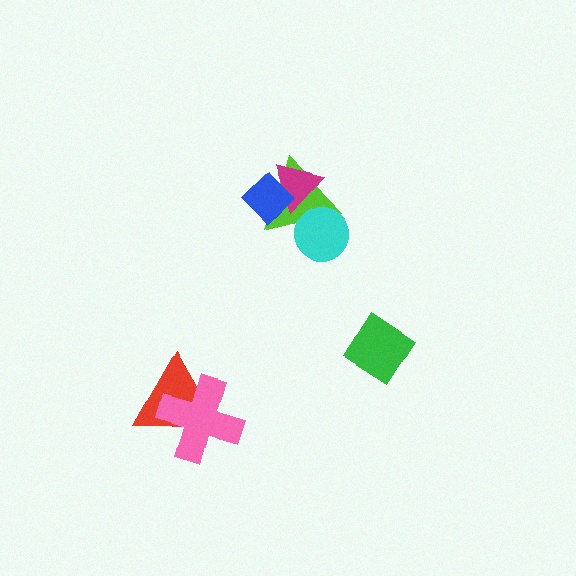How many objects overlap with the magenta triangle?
2 objects overlap with the magenta triangle.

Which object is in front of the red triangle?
The pink cross is in front of the red triangle.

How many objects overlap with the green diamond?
0 objects overlap with the green diamond.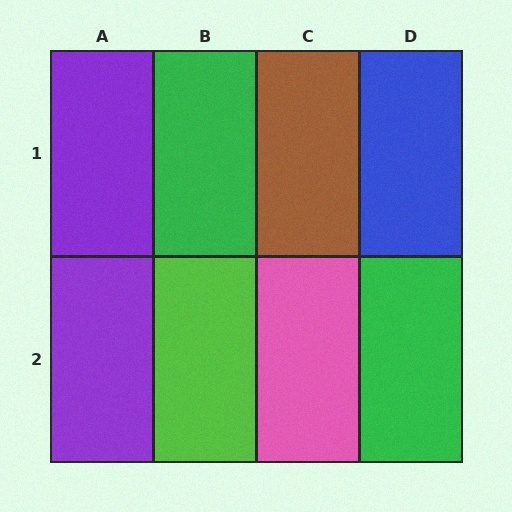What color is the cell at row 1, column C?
Brown.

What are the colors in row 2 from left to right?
Purple, lime, pink, green.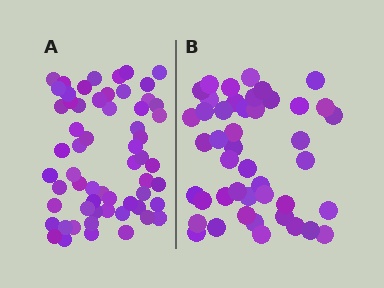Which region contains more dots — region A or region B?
Region A (the left region) has more dots.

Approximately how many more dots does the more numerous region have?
Region A has approximately 15 more dots than region B.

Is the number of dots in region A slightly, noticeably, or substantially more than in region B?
Region A has noticeably more, but not dramatically so. The ratio is roughly 1.3 to 1.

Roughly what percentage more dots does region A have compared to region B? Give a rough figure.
About 35% more.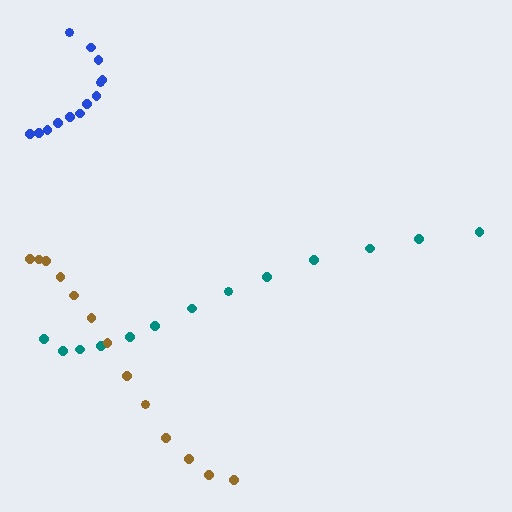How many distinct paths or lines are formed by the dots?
There are 3 distinct paths.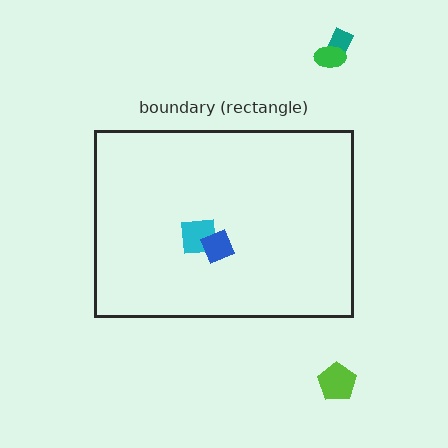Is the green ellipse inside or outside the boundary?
Outside.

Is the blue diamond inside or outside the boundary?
Inside.